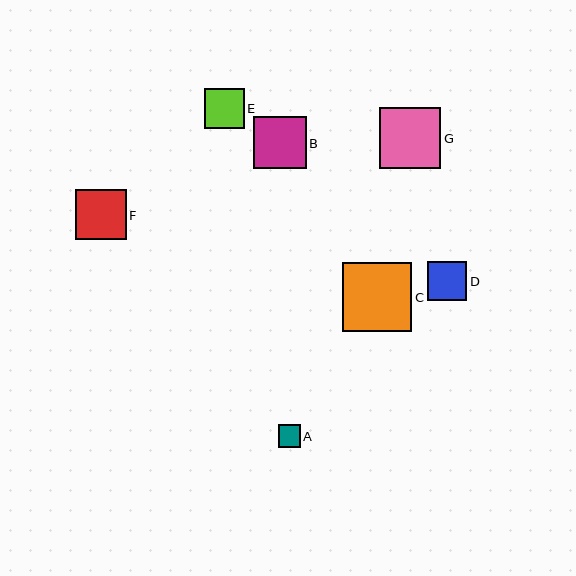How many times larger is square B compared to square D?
Square B is approximately 1.3 times the size of square D.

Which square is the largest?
Square C is the largest with a size of approximately 69 pixels.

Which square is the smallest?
Square A is the smallest with a size of approximately 22 pixels.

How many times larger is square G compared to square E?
Square G is approximately 1.5 times the size of square E.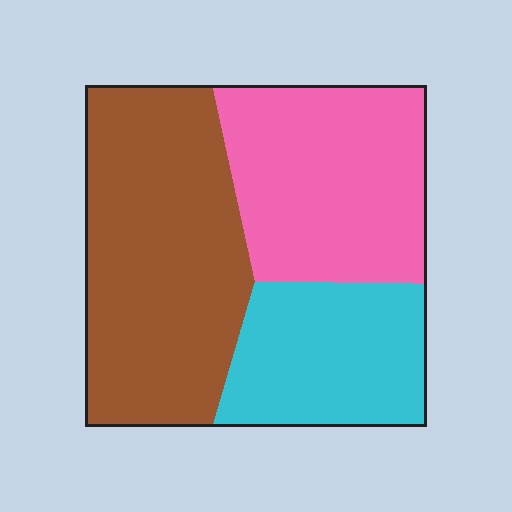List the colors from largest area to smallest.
From largest to smallest: brown, pink, cyan.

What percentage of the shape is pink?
Pink takes up about one third (1/3) of the shape.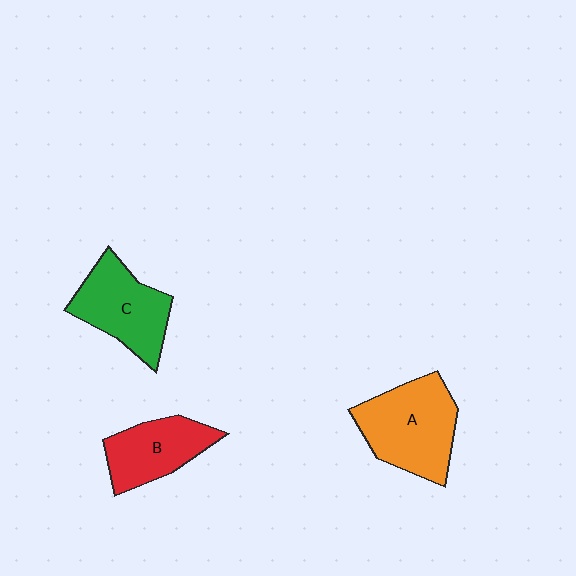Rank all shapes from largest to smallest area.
From largest to smallest: A (orange), C (green), B (red).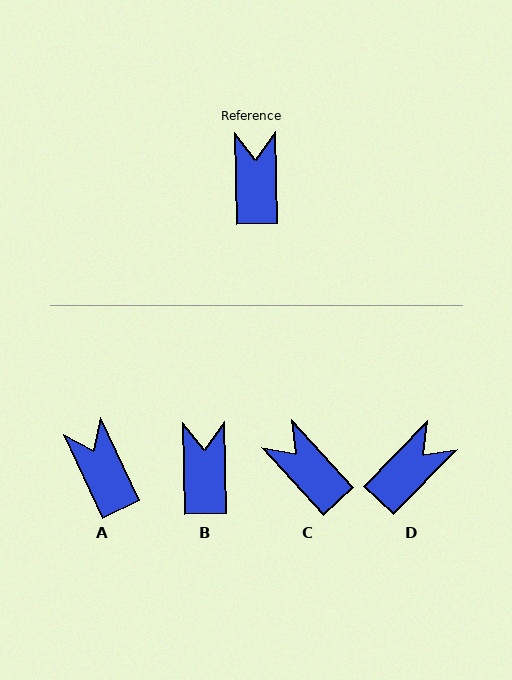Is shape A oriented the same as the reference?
No, it is off by about 24 degrees.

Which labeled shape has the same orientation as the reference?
B.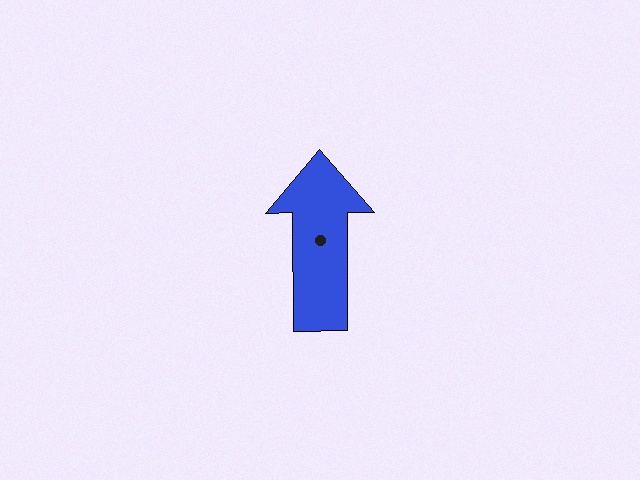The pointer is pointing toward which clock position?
Roughly 12 o'clock.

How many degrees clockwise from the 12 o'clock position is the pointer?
Approximately 360 degrees.